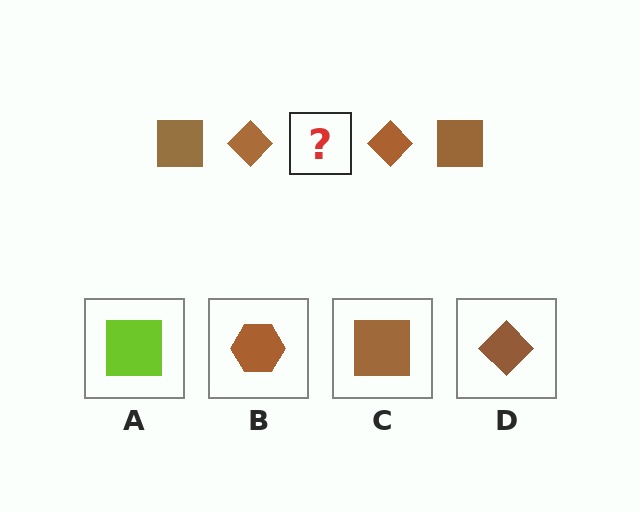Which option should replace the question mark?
Option C.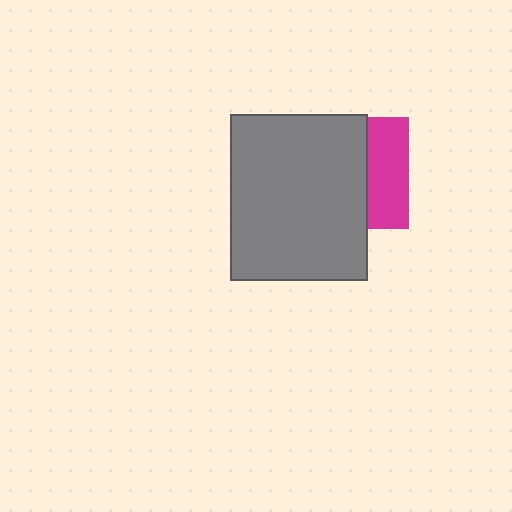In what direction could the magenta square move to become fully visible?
The magenta square could move right. That would shift it out from behind the gray rectangle entirely.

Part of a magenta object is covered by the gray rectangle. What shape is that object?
It is a square.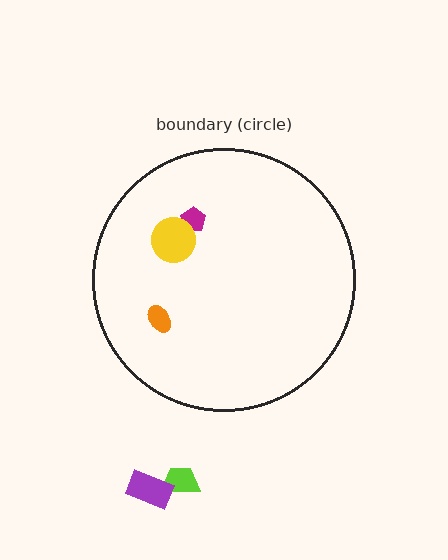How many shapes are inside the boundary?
3 inside, 2 outside.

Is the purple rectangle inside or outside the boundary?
Outside.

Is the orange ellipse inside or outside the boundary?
Inside.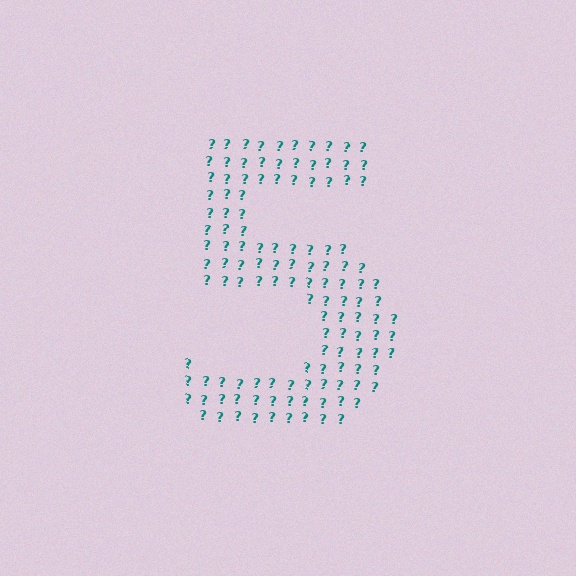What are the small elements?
The small elements are question marks.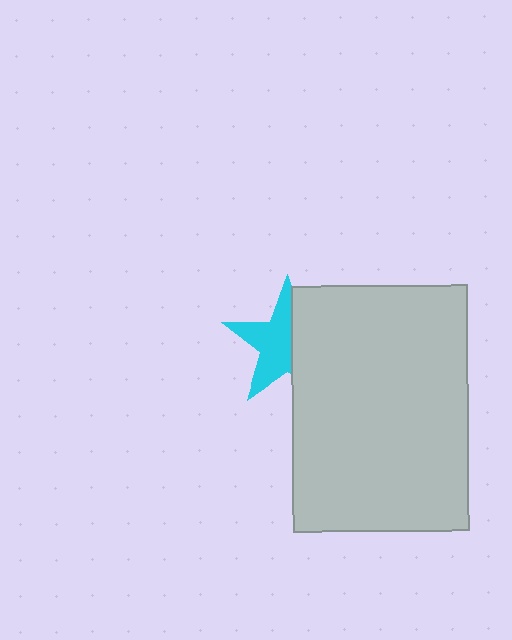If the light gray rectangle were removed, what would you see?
You would see the complete cyan star.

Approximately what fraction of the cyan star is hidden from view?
Roughly 43% of the cyan star is hidden behind the light gray rectangle.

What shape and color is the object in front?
The object in front is a light gray rectangle.